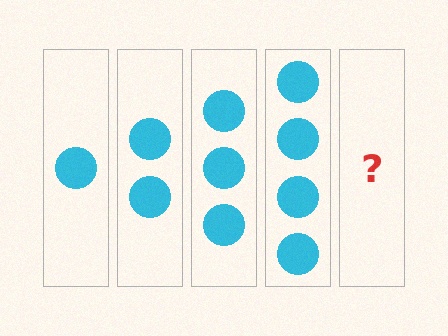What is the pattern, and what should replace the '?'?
The pattern is that each step adds one more circle. The '?' should be 5 circles.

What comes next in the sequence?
The next element should be 5 circles.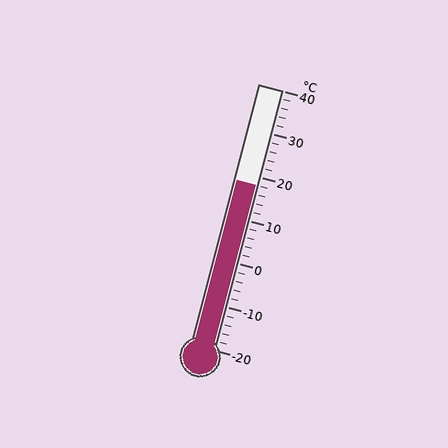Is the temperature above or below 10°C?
The temperature is above 10°C.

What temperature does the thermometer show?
The thermometer shows approximately 18°C.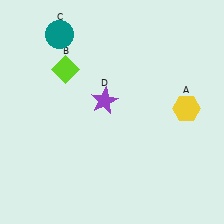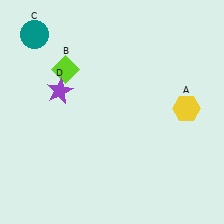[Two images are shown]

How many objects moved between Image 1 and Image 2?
2 objects moved between the two images.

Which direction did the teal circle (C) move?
The teal circle (C) moved left.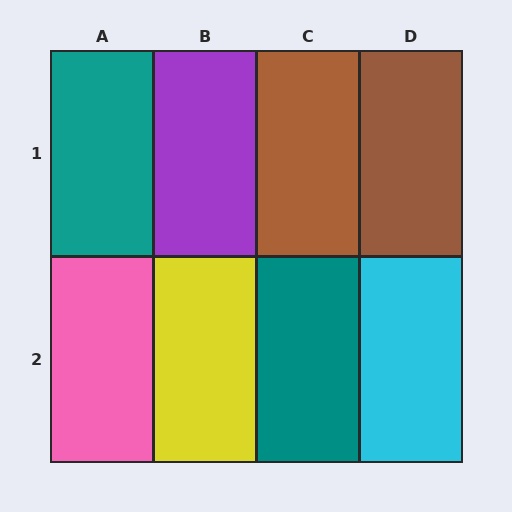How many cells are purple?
1 cell is purple.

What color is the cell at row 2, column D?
Cyan.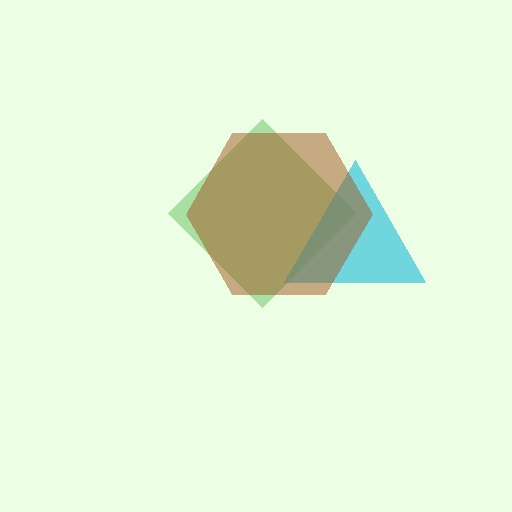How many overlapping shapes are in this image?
There are 3 overlapping shapes in the image.